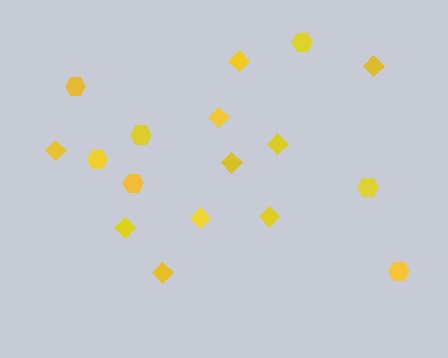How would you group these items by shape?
There are 2 groups: one group of hexagons (7) and one group of diamonds (10).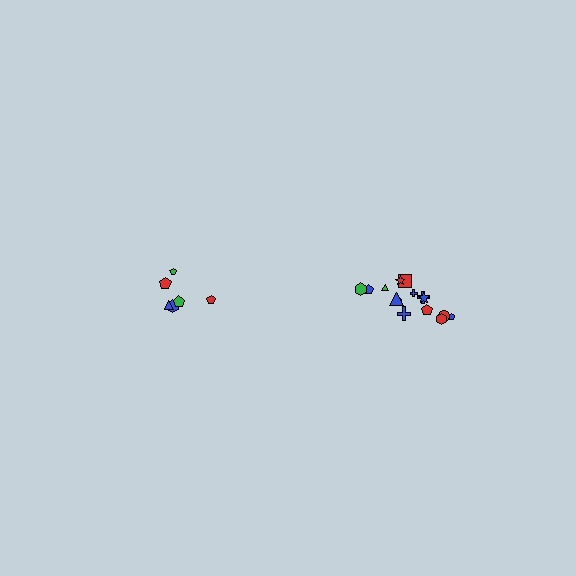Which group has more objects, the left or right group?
The right group.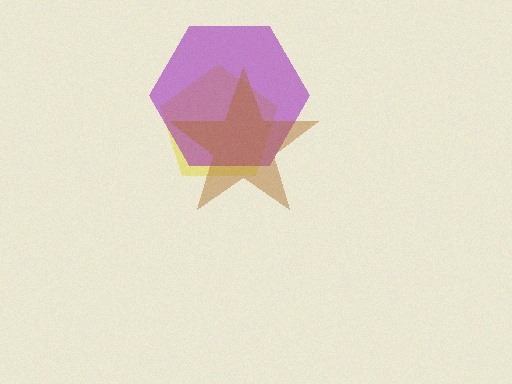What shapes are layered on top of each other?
The layered shapes are: a yellow pentagon, a purple hexagon, a brown star.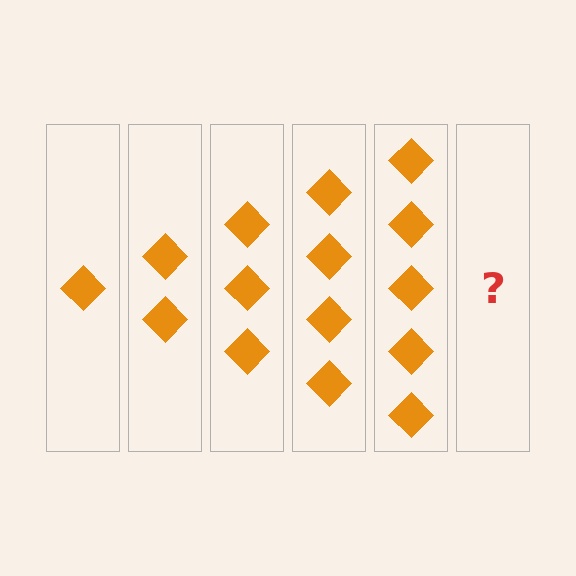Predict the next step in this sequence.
The next step is 6 diamonds.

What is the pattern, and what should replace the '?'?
The pattern is that each step adds one more diamond. The '?' should be 6 diamonds.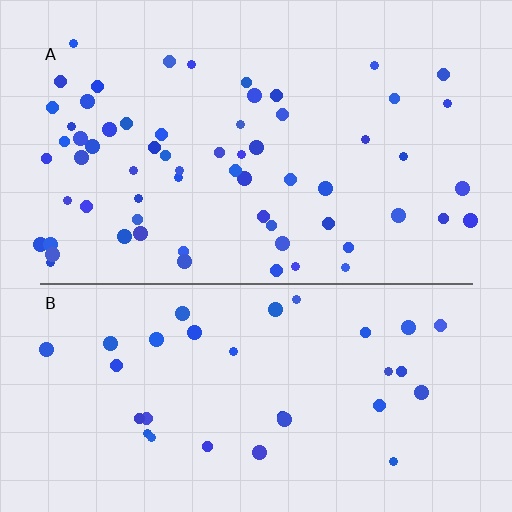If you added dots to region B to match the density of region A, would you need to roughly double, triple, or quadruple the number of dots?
Approximately double.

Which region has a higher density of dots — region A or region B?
A (the top).